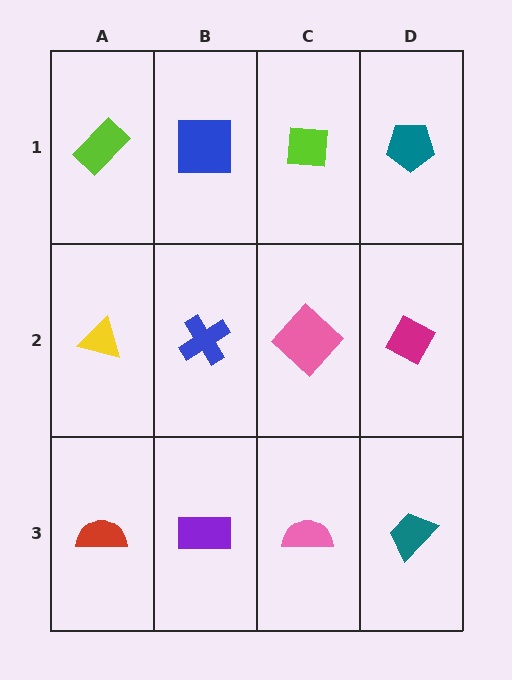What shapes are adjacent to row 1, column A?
A yellow triangle (row 2, column A), a blue square (row 1, column B).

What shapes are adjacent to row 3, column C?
A pink diamond (row 2, column C), a purple rectangle (row 3, column B), a teal trapezoid (row 3, column D).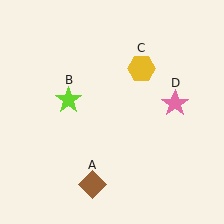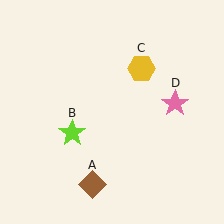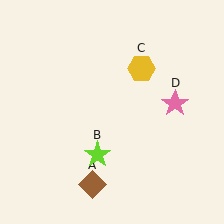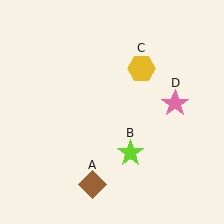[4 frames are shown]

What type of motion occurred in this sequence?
The lime star (object B) rotated counterclockwise around the center of the scene.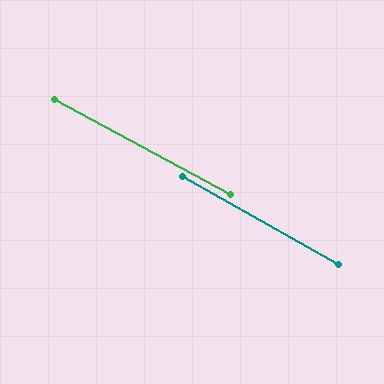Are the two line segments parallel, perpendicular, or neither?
Parallel — their directions differ by only 1.5°.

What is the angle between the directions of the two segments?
Approximately 1 degree.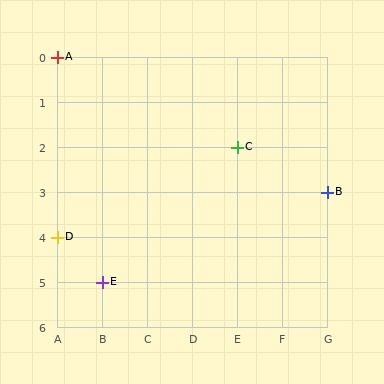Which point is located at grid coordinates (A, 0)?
Point A is at (A, 0).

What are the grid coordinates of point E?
Point E is at grid coordinates (B, 5).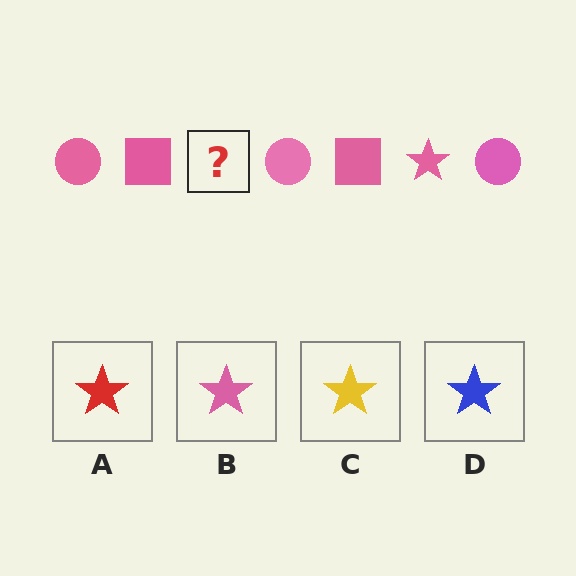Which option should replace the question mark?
Option B.